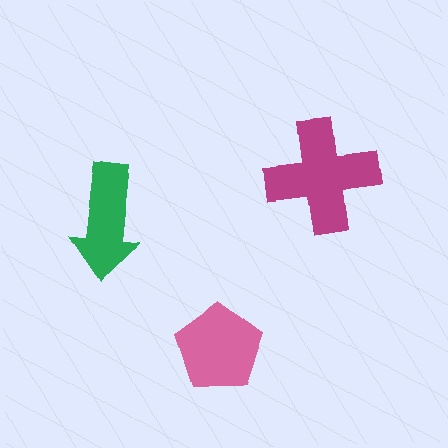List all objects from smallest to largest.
The green arrow, the pink pentagon, the magenta cross.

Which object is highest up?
The magenta cross is topmost.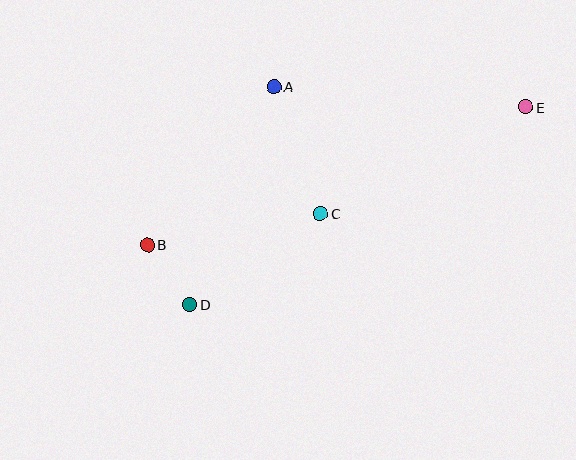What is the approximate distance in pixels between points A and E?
The distance between A and E is approximately 253 pixels.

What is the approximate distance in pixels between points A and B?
The distance between A and B is approximately 202 pixels.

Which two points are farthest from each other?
Points B and E are farthest from each other.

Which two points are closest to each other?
Points B and D are closest to each other.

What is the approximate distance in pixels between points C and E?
The distance between C and E is approximately 231 pixels.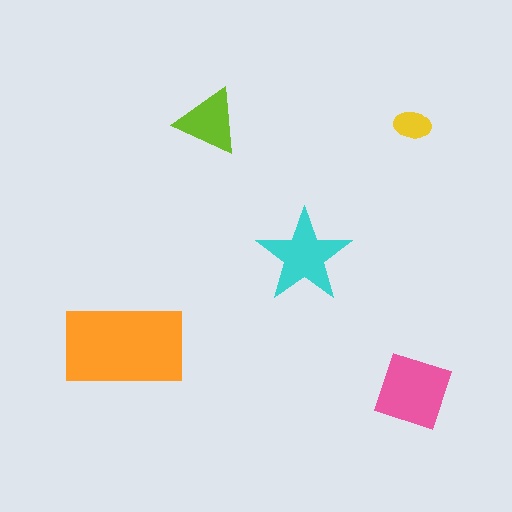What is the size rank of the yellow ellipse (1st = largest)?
5th.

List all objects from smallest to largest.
The yellow ellipse, the lime triangle, the cyan star, the pink diamond, the orange rectangle.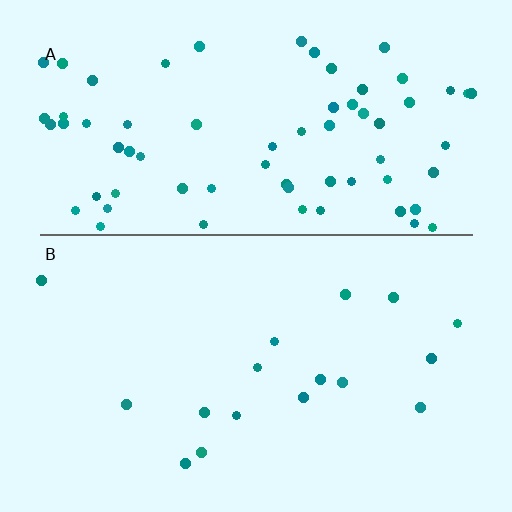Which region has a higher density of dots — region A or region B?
A (the top).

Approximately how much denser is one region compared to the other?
Approximately 4.2× — region A over region B.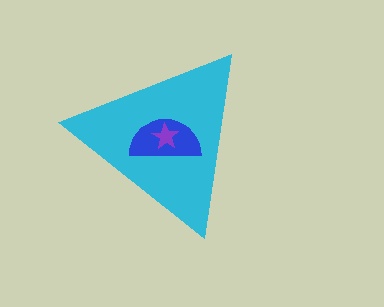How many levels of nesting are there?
3.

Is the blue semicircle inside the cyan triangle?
Yes.